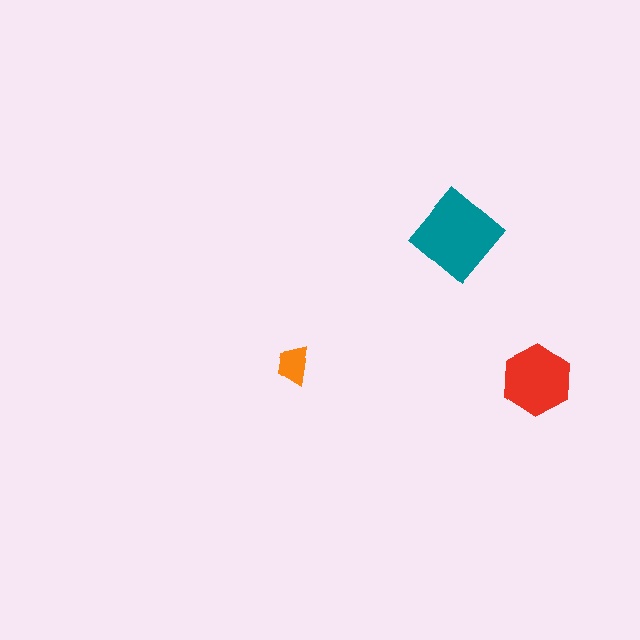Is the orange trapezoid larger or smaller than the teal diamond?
Smaller.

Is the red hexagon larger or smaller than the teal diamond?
Smaller.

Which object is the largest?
The teal diamond.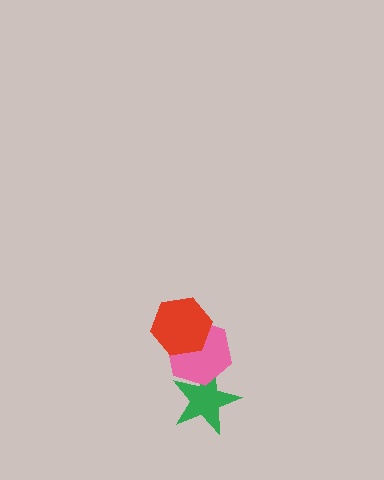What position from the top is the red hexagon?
The red hexagon is 1st from the top.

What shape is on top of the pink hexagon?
The red hexagon is on top of the pink hexagon.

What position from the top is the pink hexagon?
The pink hexagon is 2nd from the top.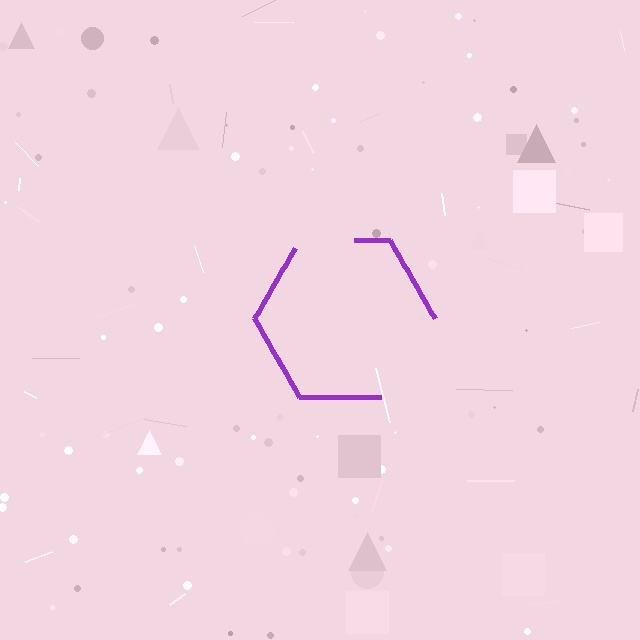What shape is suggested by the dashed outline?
The dashed outline suggests a hexagon.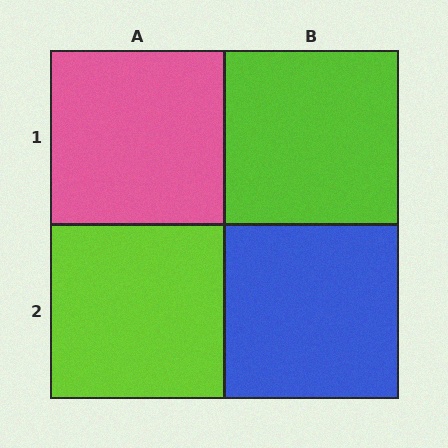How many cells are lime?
2 cells are lime.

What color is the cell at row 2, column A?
Lime.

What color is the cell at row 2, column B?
Blue.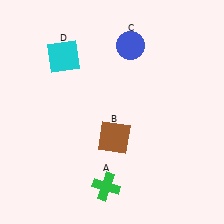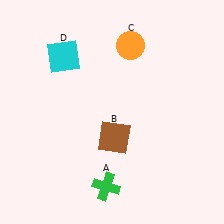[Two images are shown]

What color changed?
The circle (C) changed from blue in Image 1 to orange in Image 2.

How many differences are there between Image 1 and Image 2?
There is 1 difference between the two images.